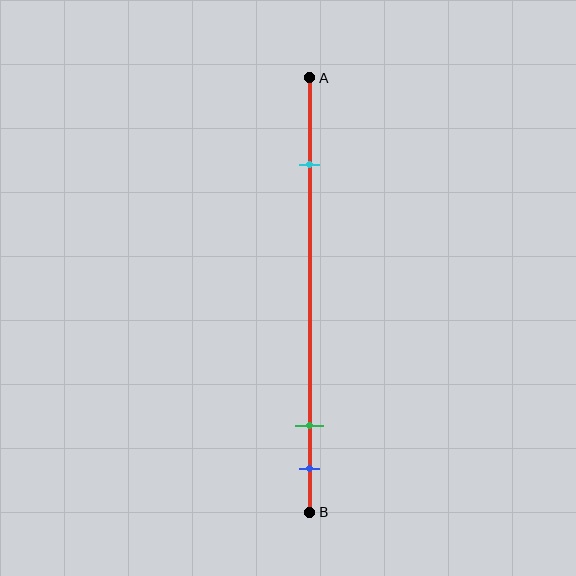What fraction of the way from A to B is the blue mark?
The blue mark is approximately 90% (0.9) of the way from A to B.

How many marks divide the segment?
There are 3 marks dividing the segment.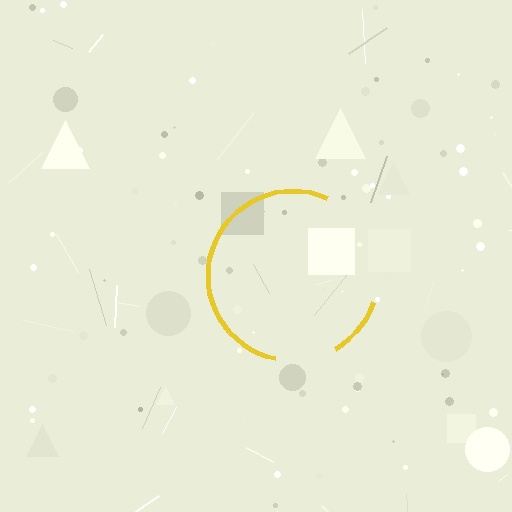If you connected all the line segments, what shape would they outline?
They would outline a circle.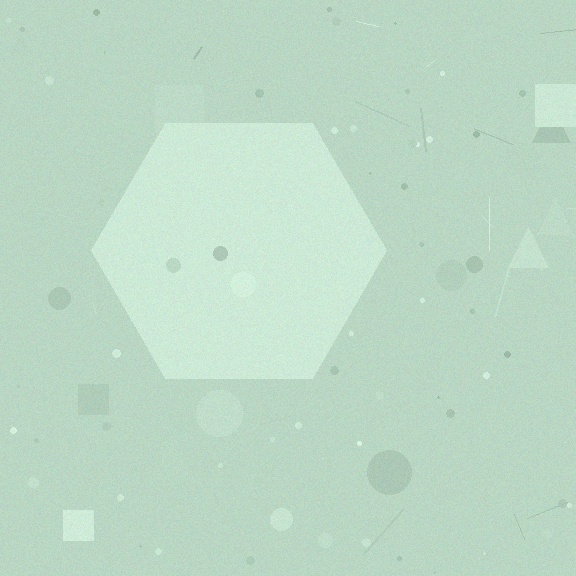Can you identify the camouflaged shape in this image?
The camouflaged shape is a hexagon.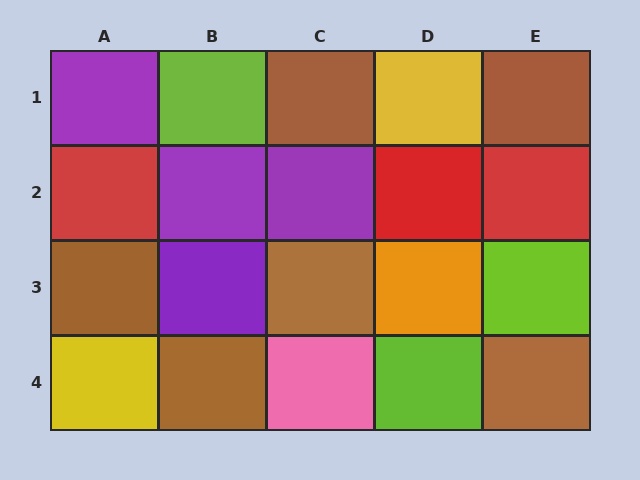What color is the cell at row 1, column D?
Yellow.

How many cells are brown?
6 cells are brown.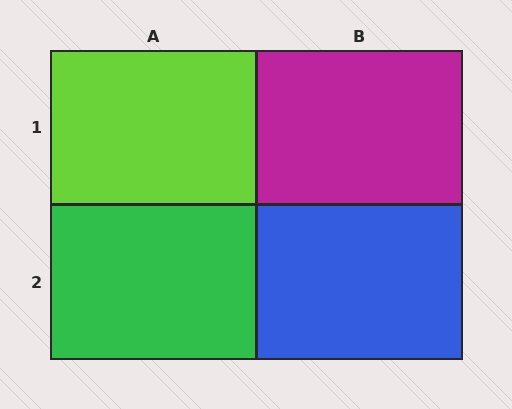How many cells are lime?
1 cell is lime.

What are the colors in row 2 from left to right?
Green, blue.